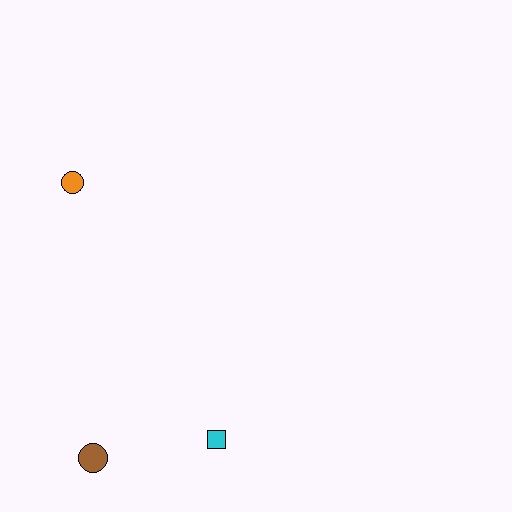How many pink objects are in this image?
There are no pink objects.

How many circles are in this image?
There are 2 circles.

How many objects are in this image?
There are 3 objects.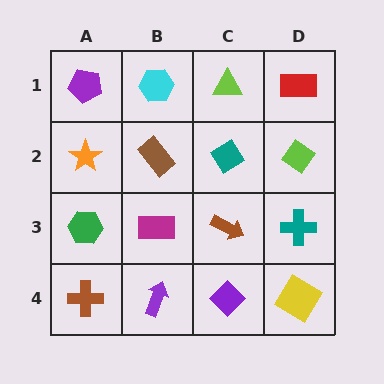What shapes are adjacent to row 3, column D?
A lime diamond (row 2, column D), a yellow diamond (row 4, column D), a brown arrow (row 3, column C).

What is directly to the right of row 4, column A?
A purple arrow.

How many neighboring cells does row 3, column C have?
4.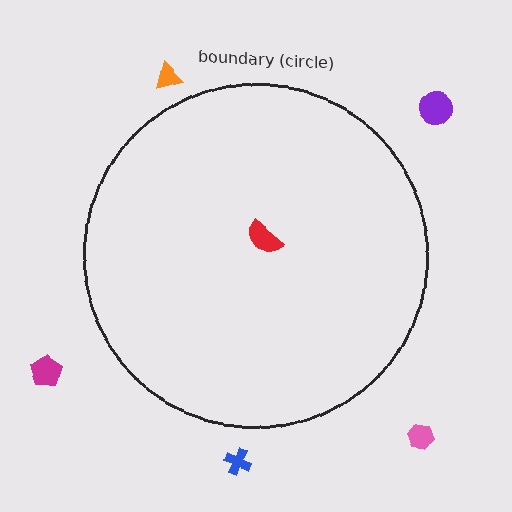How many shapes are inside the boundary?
1 inside, 5 outside.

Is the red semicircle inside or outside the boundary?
Inside.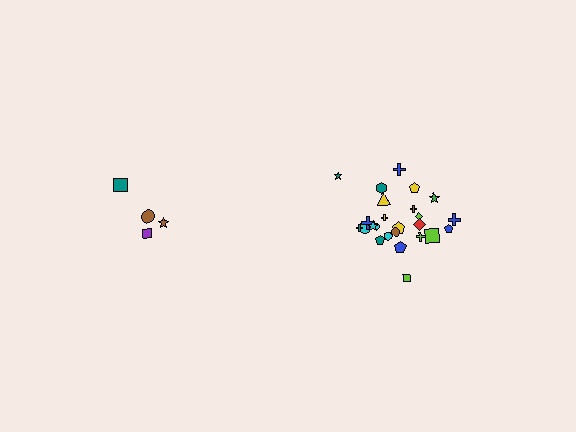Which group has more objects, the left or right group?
The right group.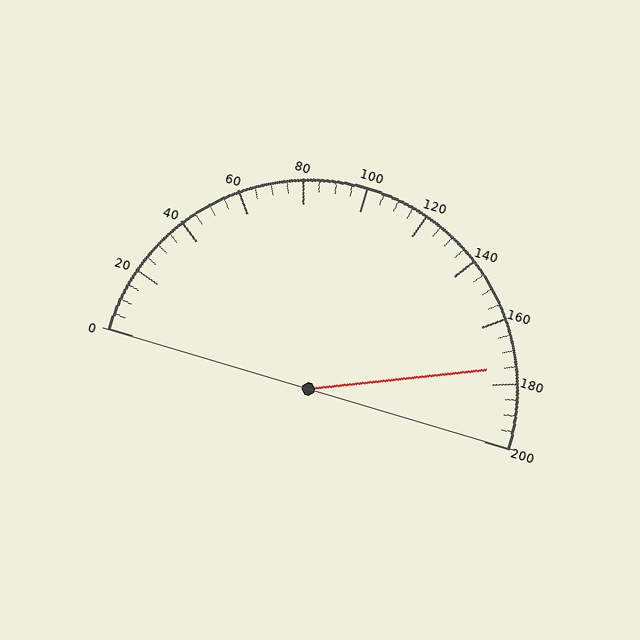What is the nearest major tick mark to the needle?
The nearest major tick mark is 180.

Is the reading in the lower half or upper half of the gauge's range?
The reading is in the upper half of the range (0 to 200).